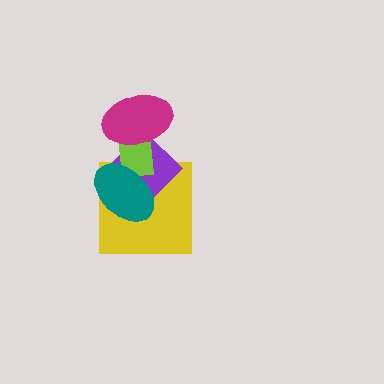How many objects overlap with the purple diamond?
4 objects overlap with the purple diamond.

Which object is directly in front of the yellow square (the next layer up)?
The purple diamond is directly in front of the yellow square.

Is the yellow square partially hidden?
Yes, it is partially covered by another shape.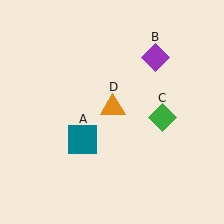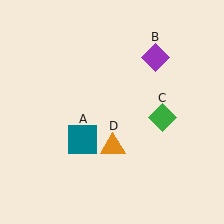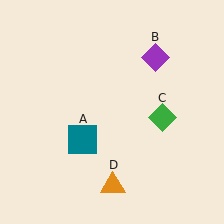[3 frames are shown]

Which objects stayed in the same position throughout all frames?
Teal square (object A) and purple diamond (object B) and green diamond (object C) remained stationary.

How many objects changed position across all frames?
1 object changed position: orange triangle (object D).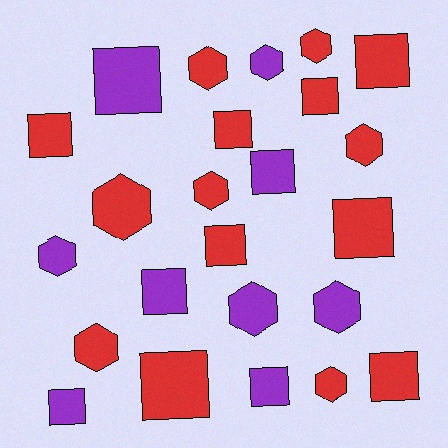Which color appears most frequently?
Red, with 15 objects.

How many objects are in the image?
There are 24 objects.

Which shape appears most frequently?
Square, with 13 objects.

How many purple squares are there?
There are 5 purple squares.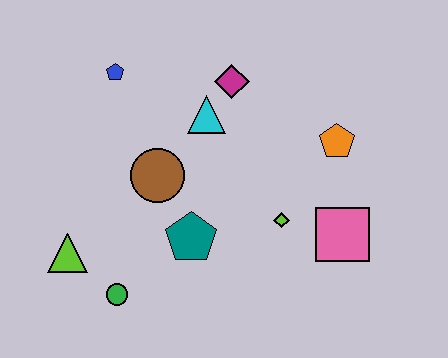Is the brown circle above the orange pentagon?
No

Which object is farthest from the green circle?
The orange pentagon is farthest from the green circle.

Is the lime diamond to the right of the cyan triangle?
Yes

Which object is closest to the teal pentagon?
The brown circle is closest to the teal pentagon.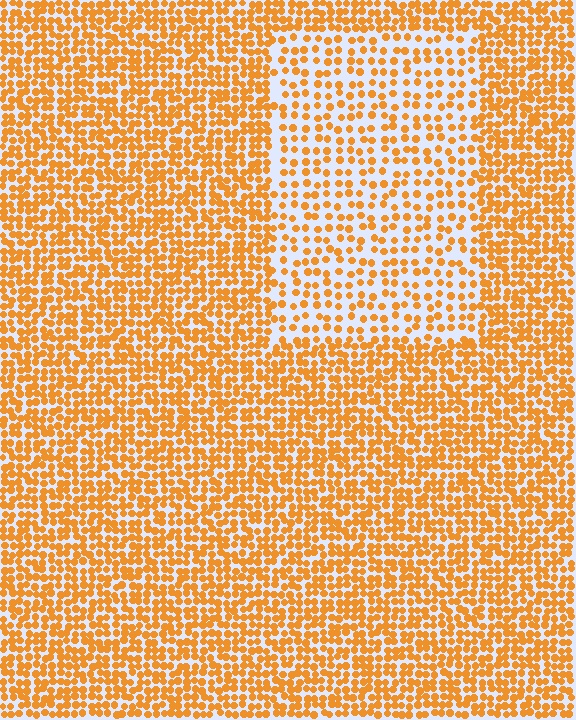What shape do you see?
I see a rectangle.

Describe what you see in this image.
The image contains small orange elements arranged at two different densities. A rectangle-shaped region is visible where the elements are less densely packed than the surrounding area.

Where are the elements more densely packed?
The elements are more densely packed outside the rectangle boundary.